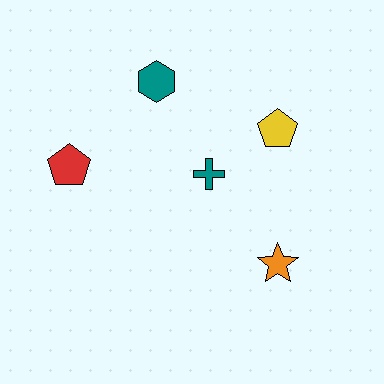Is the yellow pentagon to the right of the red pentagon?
Yes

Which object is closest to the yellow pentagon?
The teal cross is closest to the yellow pentagon.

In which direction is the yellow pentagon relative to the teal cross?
The yellow pentagon is to the right of the teal cross.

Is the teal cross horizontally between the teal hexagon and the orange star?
Yes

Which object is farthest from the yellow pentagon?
The red pentagon is farthest from the yellow pentagon.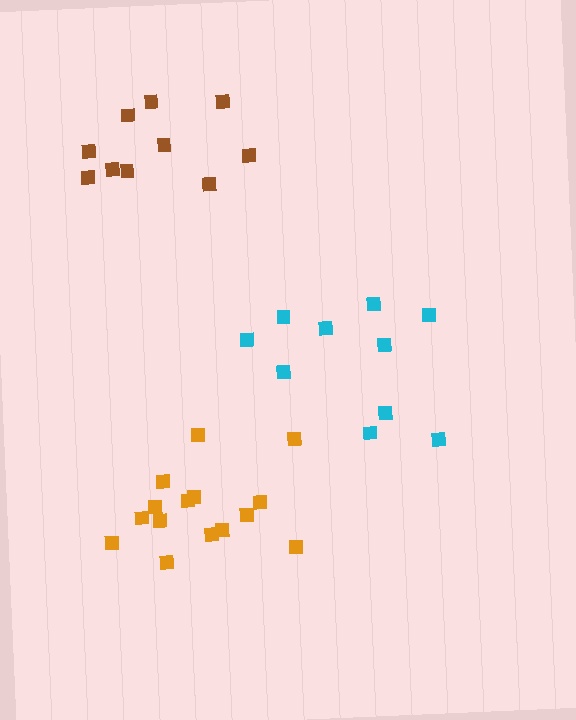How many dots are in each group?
Group 1: 10 dots, Group 2: 15 dots, Group 3: 10 dots (35 total).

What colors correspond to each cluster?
The clusters are colored: cyan, orange, brown.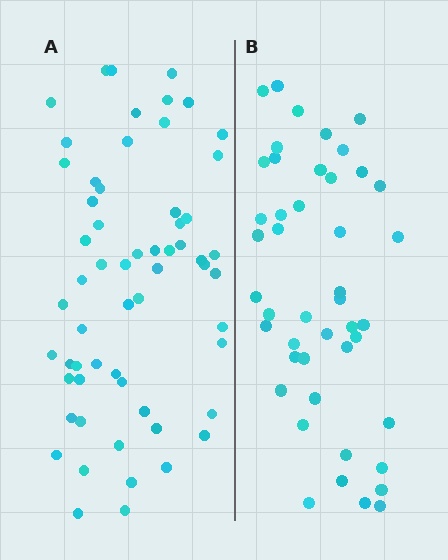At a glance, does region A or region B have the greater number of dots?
Region A (the left region) has more dots.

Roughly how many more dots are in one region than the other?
Region A has approximately 15 more dots than region B.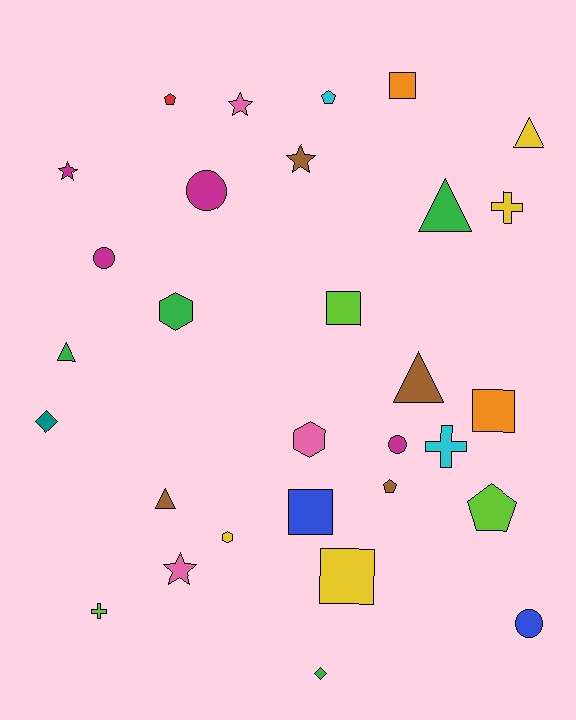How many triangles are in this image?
There are 5 triangles.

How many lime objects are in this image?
There are 3 lime objects.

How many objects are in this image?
There are 30 objects.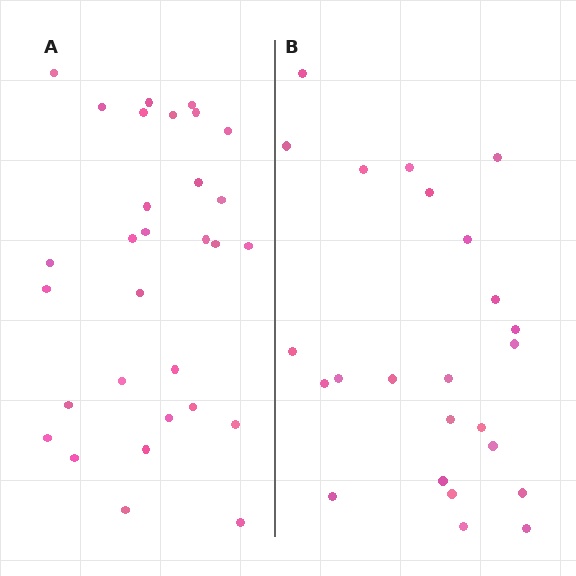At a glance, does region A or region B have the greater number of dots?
Region A (the left region) has more dots.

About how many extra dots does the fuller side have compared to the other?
Region A has about 6 more dots than region B.